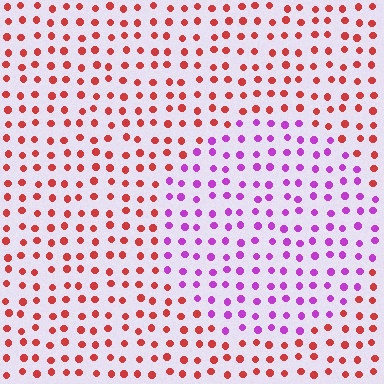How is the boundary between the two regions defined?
The boundary is defined purely by a slight shift in hue (about 64 degrees). Spacing, size, and orientation are identical on both sides.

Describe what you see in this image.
The image is filled with small red elements in a uniform arrangement. A circle-shaped region is visible where the elements are tinted to a slightly different hue, forming a subtle color boundary.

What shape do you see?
I see a circle.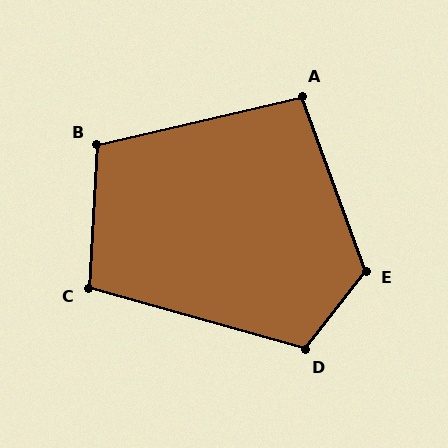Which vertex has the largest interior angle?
E, at approximately 122 degrees.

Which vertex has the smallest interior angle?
A, at approximately 97 degrees.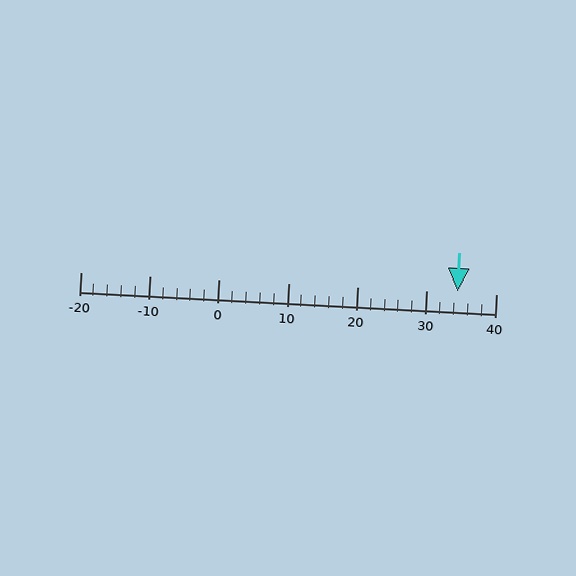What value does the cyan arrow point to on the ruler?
The cyan arrow points to approximately 34.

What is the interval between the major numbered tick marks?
The major tick marks are spaced 10 units apart.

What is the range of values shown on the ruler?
The ruler shows values from -20 to 40.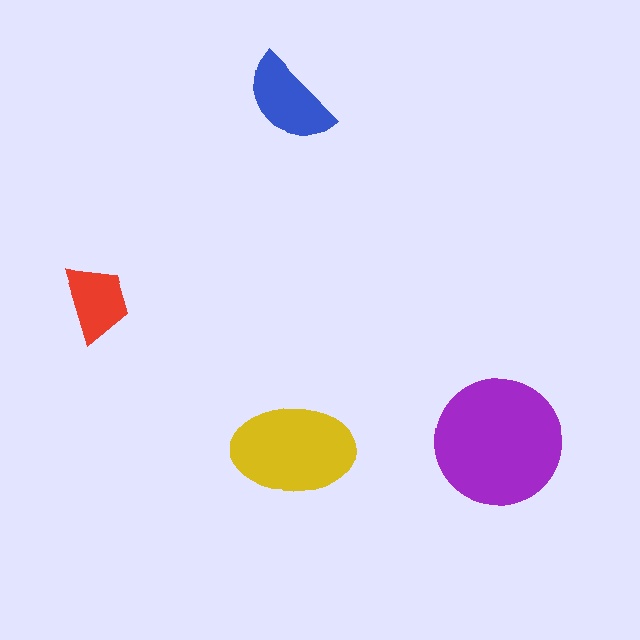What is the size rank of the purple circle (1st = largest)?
1st.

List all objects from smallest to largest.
The red trapezoid, the blue semicircle, the yellow ellipse, the purple circle.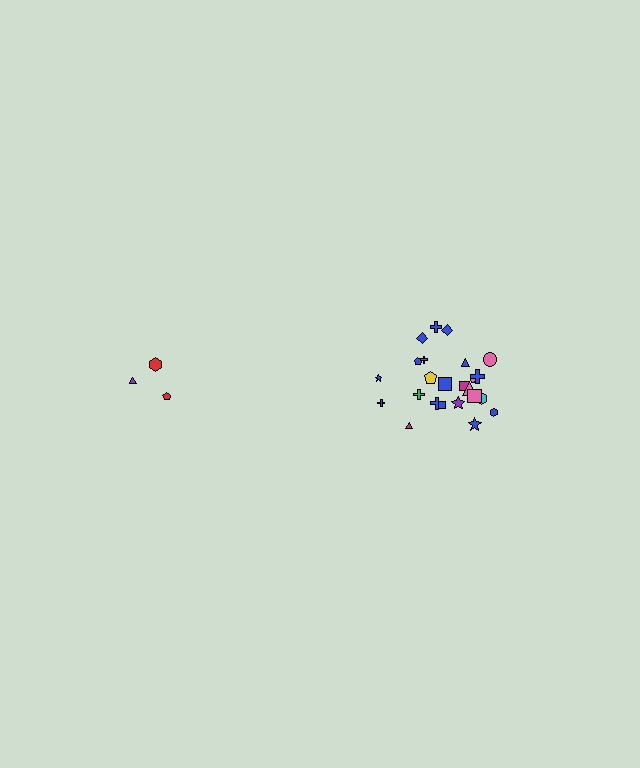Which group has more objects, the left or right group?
The right group.